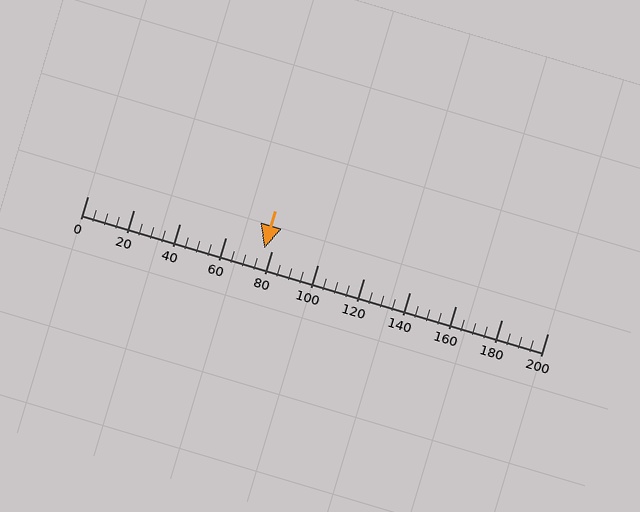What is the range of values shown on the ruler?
The ruler shows values from 0 to 200.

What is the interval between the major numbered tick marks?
The major tick marks are spaced 20 units apart.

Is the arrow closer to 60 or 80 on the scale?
The arrow is closer to 80.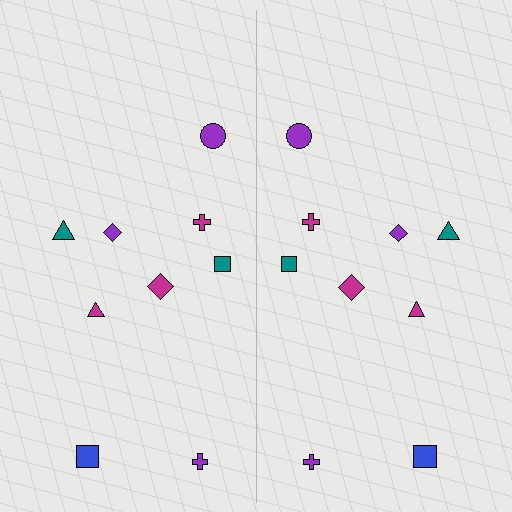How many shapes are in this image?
There are 18 shapes in this image.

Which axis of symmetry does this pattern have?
The pattern has a vertical axis of symmetry running through the center of the image.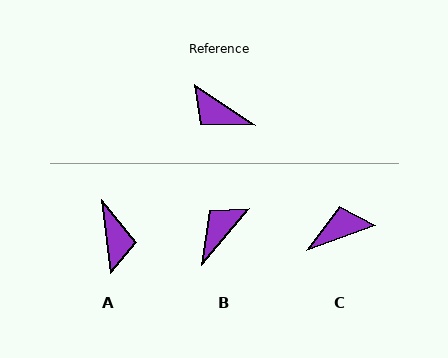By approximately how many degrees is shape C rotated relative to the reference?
Approximately 126 degrees clockwise.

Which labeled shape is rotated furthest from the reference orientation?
A, about 131 degrees away.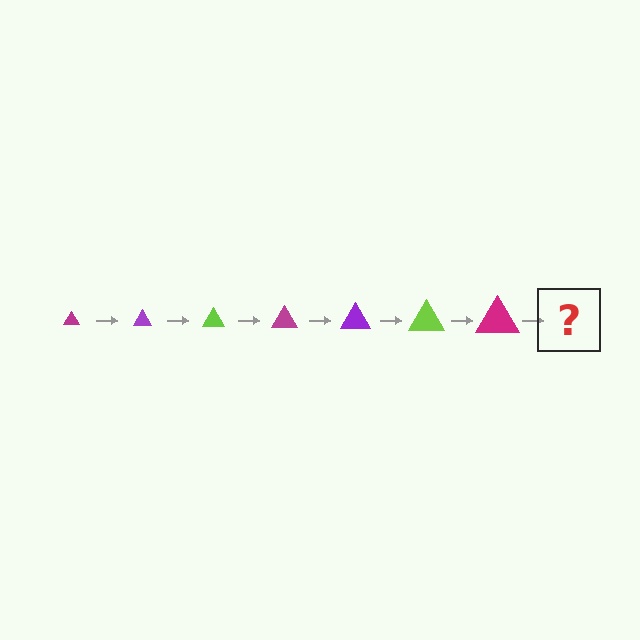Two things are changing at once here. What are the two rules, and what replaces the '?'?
The two rules are that the triangle grows larger each step and the color cycles through magenta, purple, and lime. The '?' should be a purple triangle, larger than the previous one.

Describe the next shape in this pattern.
It should be a purple triangle, larger than the previous one.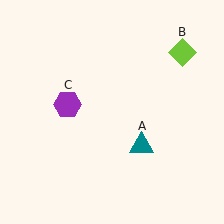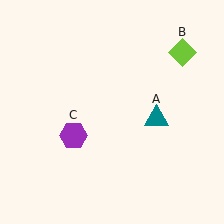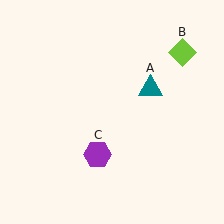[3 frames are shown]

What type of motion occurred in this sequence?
The teal triangle (object A), purple hexagon (object C) rotated counterclockwise around the center of the scene.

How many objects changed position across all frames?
2 objects changed position: teal triangle (object A), purple hexagon (object C).